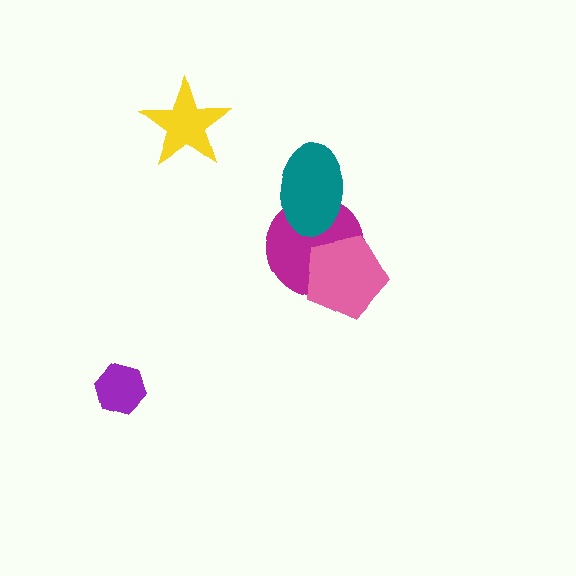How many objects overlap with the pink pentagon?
1 object overlaps with the pink pentagon.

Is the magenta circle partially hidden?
Yes, it is partially covered by another shape.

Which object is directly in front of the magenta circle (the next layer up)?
The pink pentagon is directly in front of the magenta circle.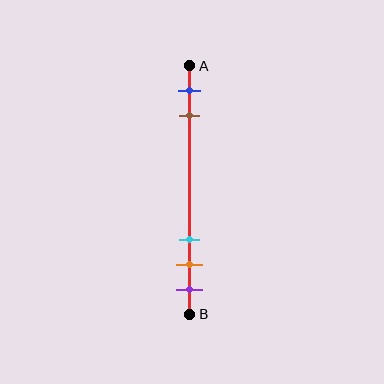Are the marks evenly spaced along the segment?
No, the marks are not evenly spaced.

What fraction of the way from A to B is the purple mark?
The purple mark is approximately 90% (0.9) of the way from A to B.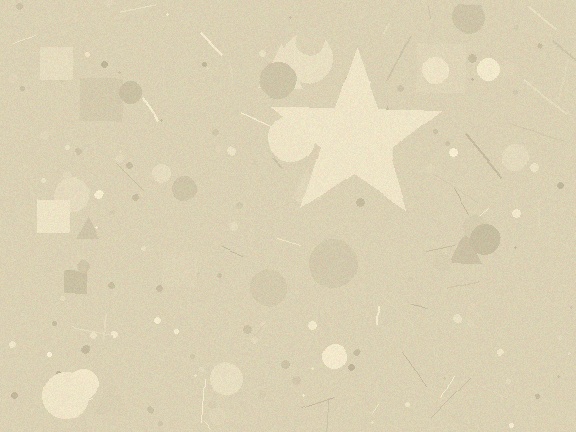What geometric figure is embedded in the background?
A star is embedded in the background.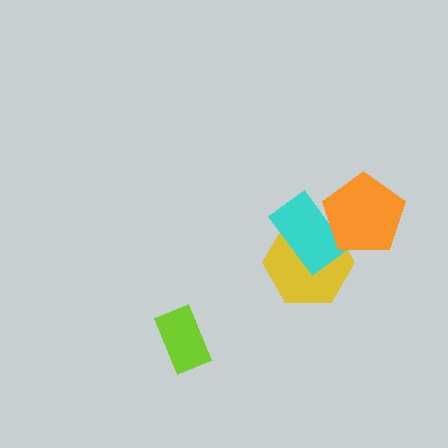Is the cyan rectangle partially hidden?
Yes, it is partially covered by another shape.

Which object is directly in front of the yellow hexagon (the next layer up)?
The cyan rectangle is directly in front of the yellow hexagon.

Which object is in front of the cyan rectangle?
The orange pentagon is in front of the cyan rectangle.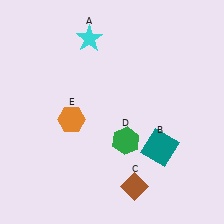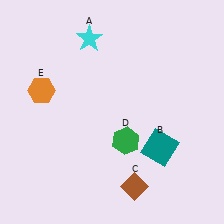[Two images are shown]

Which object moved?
The orange hexagon (E) moved left.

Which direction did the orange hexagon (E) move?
The orange hexagon (E) moved left.